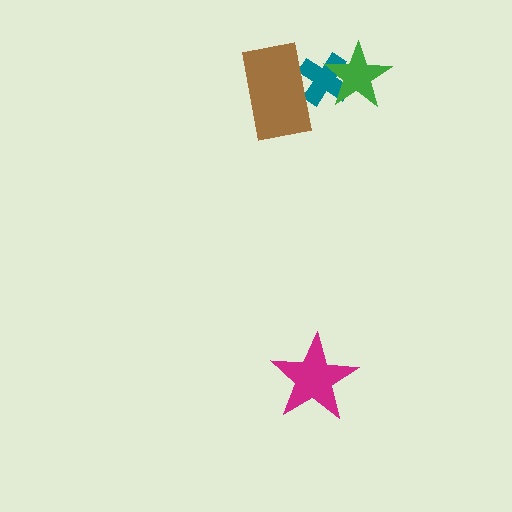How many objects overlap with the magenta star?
0 objects overlap with the magenta star.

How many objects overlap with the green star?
1 object overlaps with the green star.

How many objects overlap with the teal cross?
2 objects overlap with the teal cross.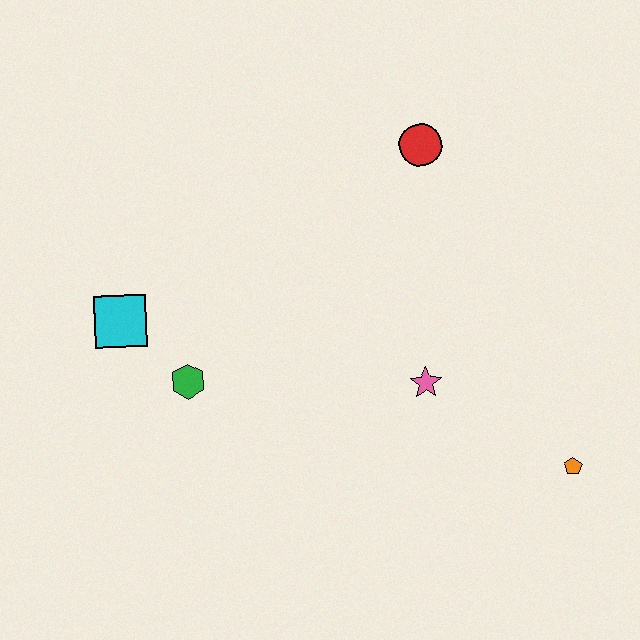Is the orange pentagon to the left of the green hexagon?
No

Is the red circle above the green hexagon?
Yes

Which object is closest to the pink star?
The orange pentagon is closest to the pink star.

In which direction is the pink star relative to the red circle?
The pink star is below the red circle.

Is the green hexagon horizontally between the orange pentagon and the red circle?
No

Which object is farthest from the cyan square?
The orange pentagon is farthest from the cyan square.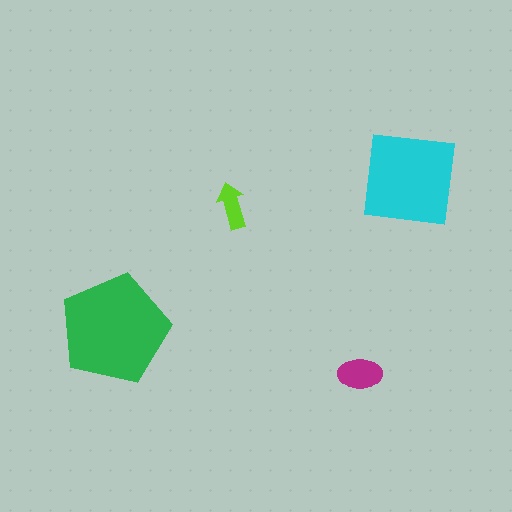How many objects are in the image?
There are 4 objects in the image.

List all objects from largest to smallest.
The green pentagon, the cyan square, the magenta ellipse, the lime arrow.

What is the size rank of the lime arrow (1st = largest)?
4th.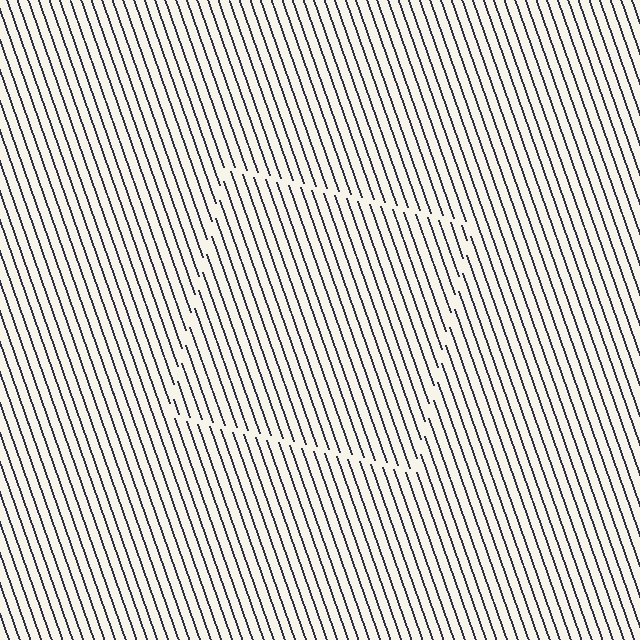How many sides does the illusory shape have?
4 sides — the line-ends trace a square.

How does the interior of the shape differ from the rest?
The interior of the shape contains the same grating, shifted by half a period — the contour is defined by the phase discontinuity where line-ends from the inner and outer gratings abut.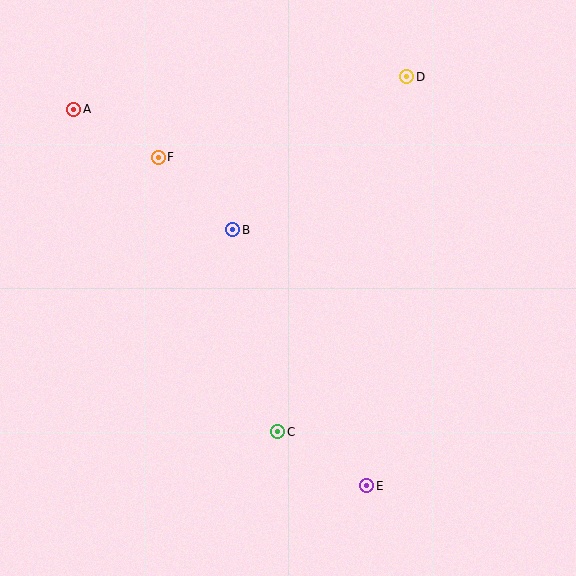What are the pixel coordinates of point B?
Point B is at (233, 230).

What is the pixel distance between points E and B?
The distance between E and B is 289 pixels.